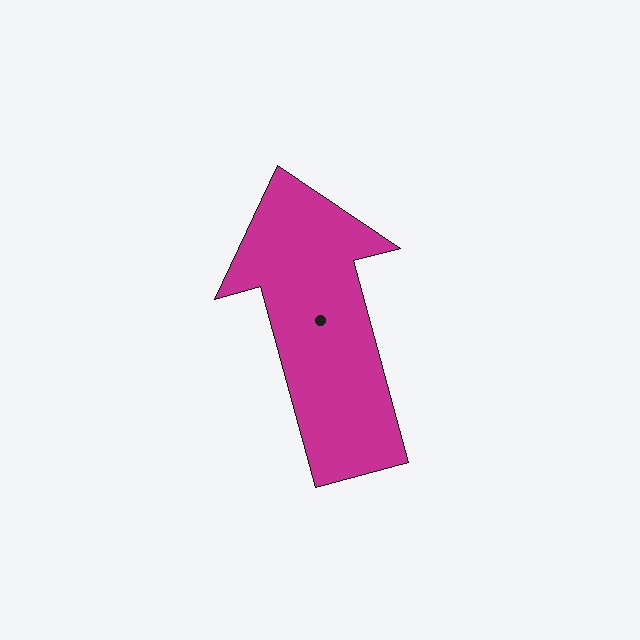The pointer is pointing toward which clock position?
Roughly 11 o'clock.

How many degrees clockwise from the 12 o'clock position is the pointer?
Approximately 345 degrees.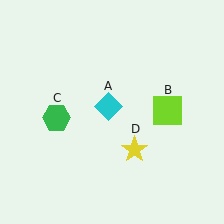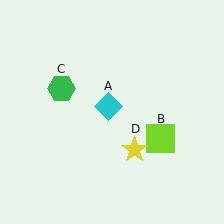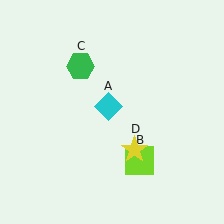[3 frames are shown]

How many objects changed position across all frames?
2 objects changed position: lime square (object B), green hexagon (object C).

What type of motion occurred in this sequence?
The lime square (object B), green hexagon (object C) rotated clockwise around the center of the scene.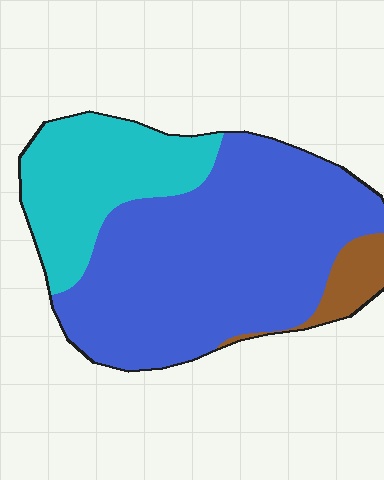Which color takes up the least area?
Brown, at roughly 5%.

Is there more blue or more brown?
Blue.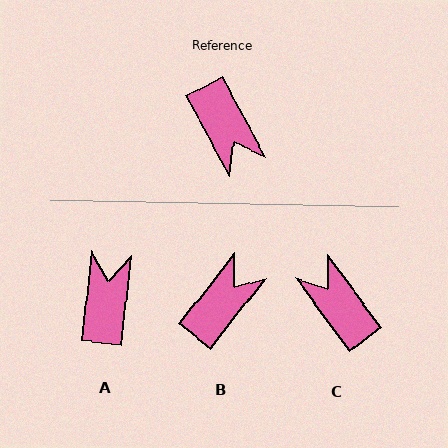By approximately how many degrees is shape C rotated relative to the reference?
Approximately 172 degrees clockwise.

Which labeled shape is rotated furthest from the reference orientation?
C, about 172 degrees away.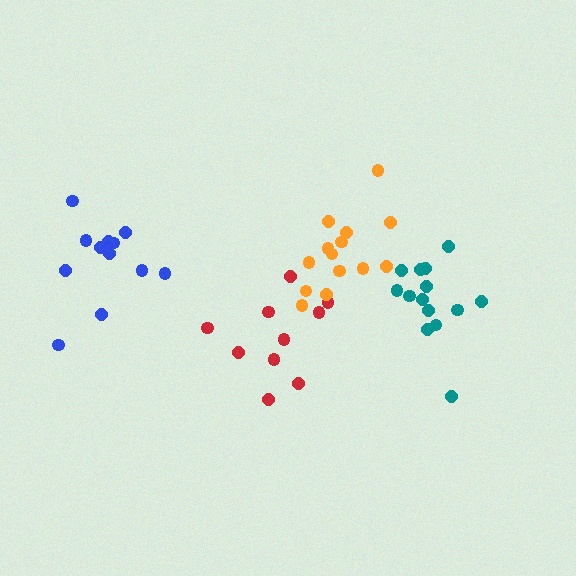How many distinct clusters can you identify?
There are 4 distinct clusters.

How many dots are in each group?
Group 1: 12 dots, Group 2: 10 dots, Group 3: 14 dots, Group 4: 14 dots (50 total).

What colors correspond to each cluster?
The clusters are colored: blue, red, teal, orange.